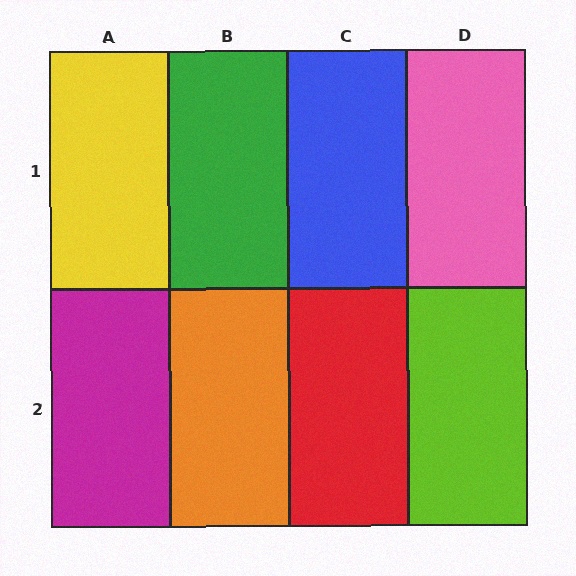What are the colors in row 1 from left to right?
Yellow, green, blue, pink.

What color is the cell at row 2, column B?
Orange.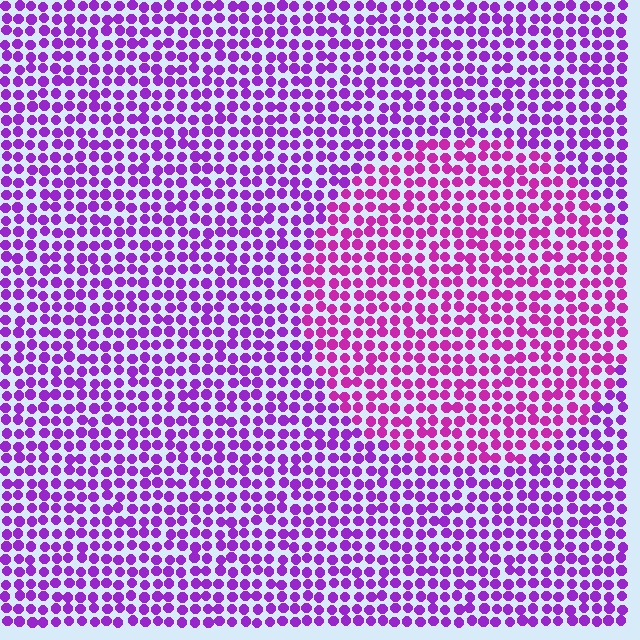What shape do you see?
I see a circle.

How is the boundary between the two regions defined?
The boundary is defined purely by a slight shift in hue (about 28 degrees). Spacing, size, and orientation are identical on both sides.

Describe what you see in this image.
The image is filled with small purple elements in a uniform arrangement. A circle-shaped region is visible where the elements are tinted to a slightly different hue, forming a subtle color boundary.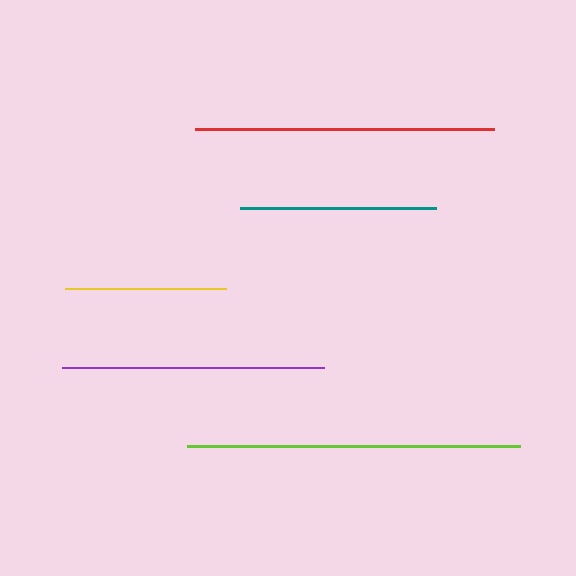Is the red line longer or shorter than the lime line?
The lime line is longer than the red line.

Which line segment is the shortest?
The yellow line is the shortest at approximately 161 pixels.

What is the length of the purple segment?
The purple segment is approximately 262 pixels long.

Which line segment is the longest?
The lime line is the longest at approximately 333 pixels.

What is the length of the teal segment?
The teal segment is approximately 196 pixels long.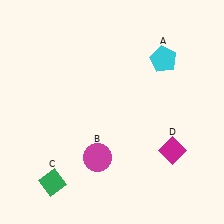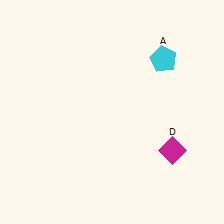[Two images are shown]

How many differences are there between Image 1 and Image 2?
There are 2 differences between the two images.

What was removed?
The magenta circle (B), the green diamond (C) were removed in Image 2.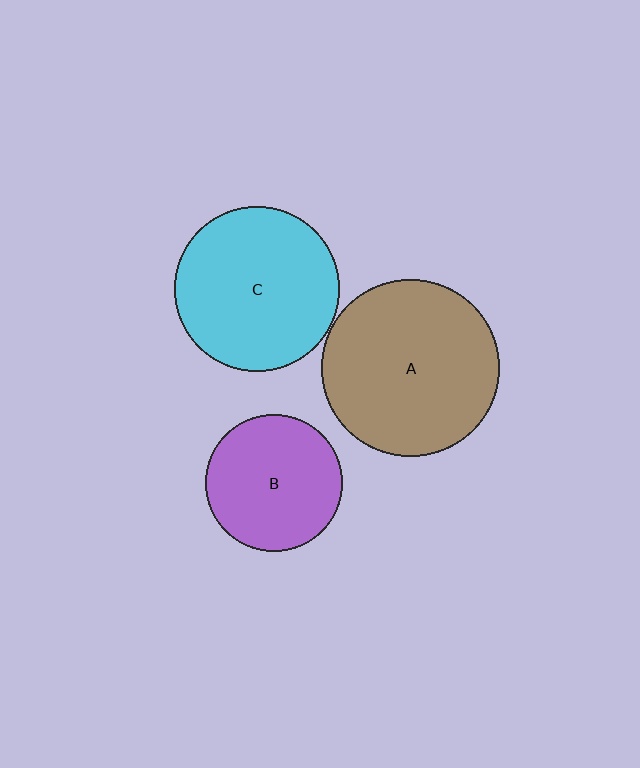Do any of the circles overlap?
No, none of the circles overlap.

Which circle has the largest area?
Circle A (brown).